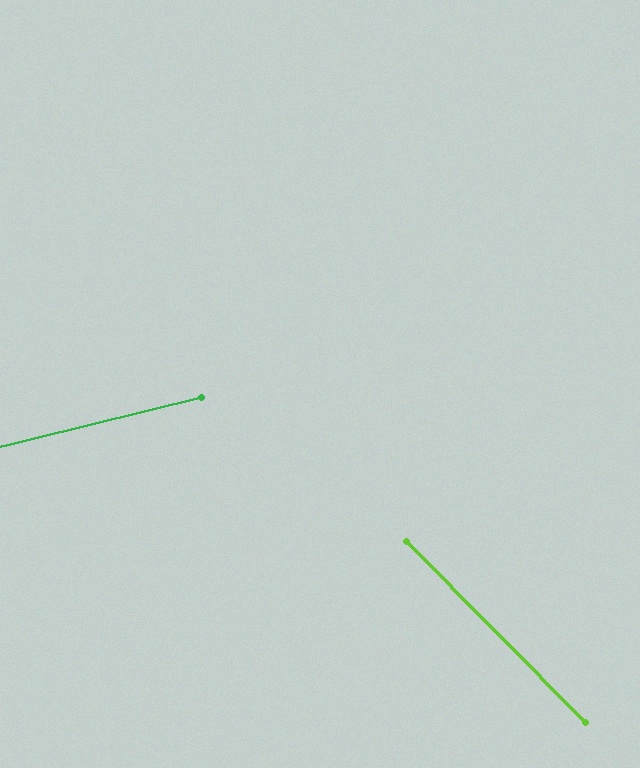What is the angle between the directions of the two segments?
Approximately 59 degrees.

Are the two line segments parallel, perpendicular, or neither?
Neither parallel nor perpendicular — they differ by about 59°.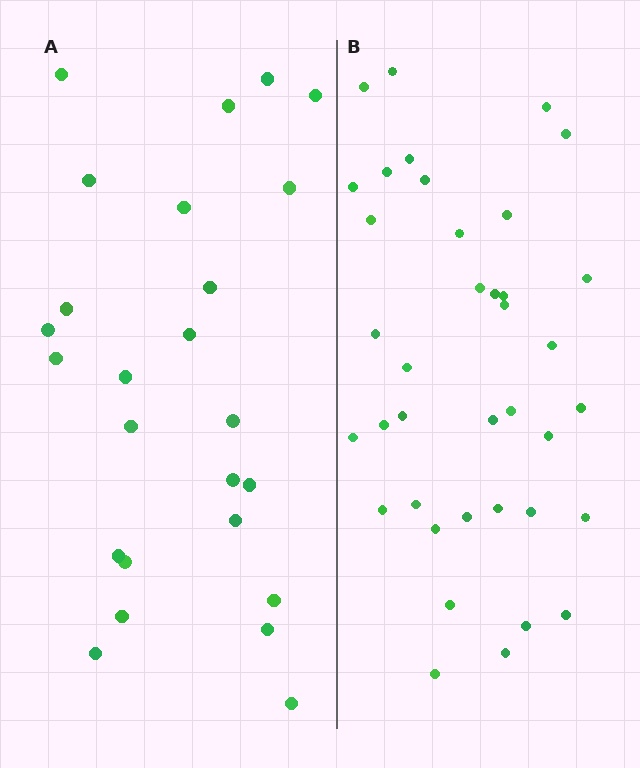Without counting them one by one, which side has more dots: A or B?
Region B (the right region) has more dots.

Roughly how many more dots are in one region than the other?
Region B has approximately 15 more dots than region A.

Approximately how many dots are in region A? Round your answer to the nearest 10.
About 20 dots. (The exact count is 25, which rounds to 20.)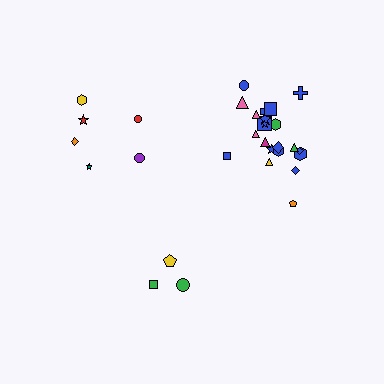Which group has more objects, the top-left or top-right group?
The top-right group.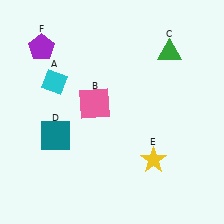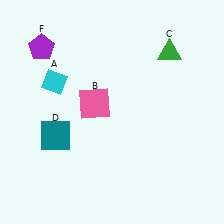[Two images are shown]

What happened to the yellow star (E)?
The yellow star (E) was removed in Image 2. It was in the bottom-right area of Image 1.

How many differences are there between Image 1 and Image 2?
There is 1 difference between the two images.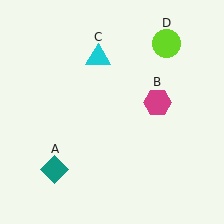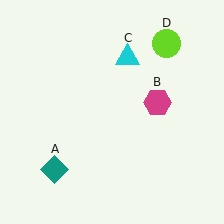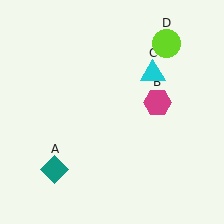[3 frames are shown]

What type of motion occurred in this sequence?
The cyan triangle (object C) rotated clockwise around the center of the scene.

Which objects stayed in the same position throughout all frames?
Teal diamond (object A) and magenta hexagon (object B) and lime circle (object D) remained stationary.